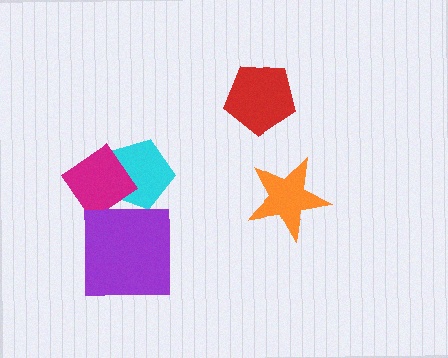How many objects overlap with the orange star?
0 objects overlap with the orange star.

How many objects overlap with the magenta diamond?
1 object overlaps with the magenta diamond.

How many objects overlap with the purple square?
0 objects overlap with the purple square.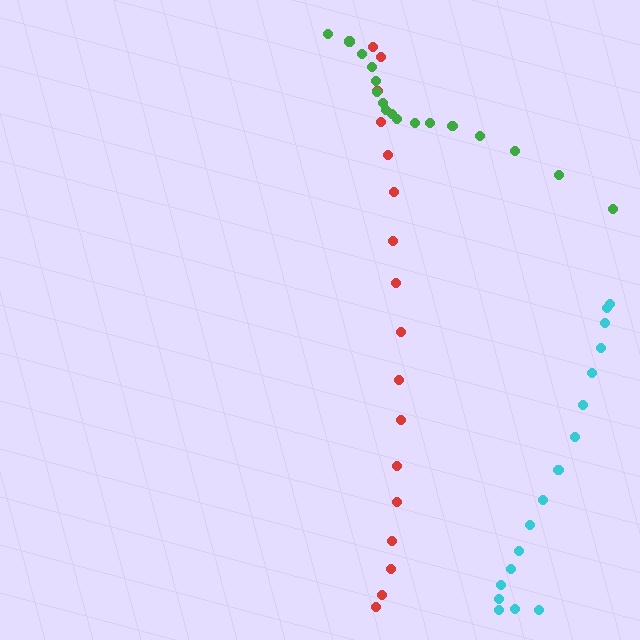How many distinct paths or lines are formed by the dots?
There are 3 distinct paths.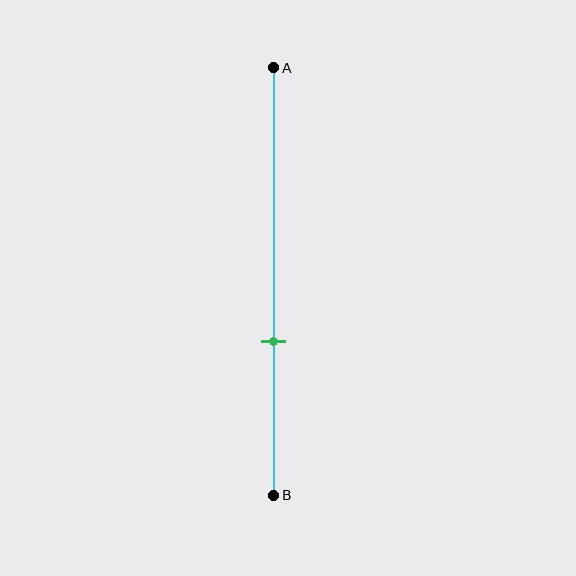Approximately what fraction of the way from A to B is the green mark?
The green mark is approximately 65% of the way from A to B.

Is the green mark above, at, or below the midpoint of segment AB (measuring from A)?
The green mark is below the midpoint of segment AB.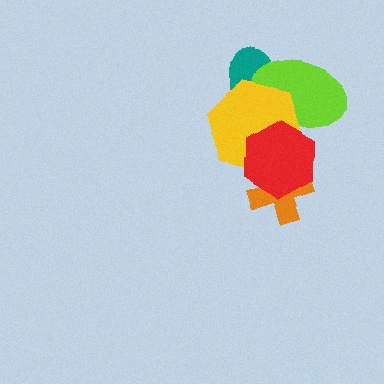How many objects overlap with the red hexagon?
3 objects overlap with the red hexagon.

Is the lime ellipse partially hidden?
Yes, it is partially covered by another shape.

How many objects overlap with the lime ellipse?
3 objects overlap with the lime ellipse.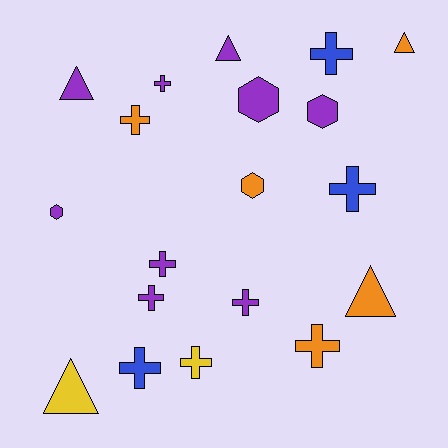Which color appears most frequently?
Purple, with 9 objects.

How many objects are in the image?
There are 19 objects.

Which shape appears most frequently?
Cross, with 10 objects.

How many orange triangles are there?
There are 2 orange triangles.